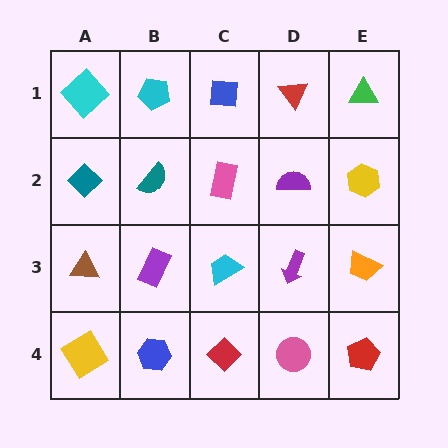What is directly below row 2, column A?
A brown triangle.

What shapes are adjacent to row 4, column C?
A cyan trapezoid (row 3, column C), a blue hexagon (row 4, column B), a pink circle (row 4, column D).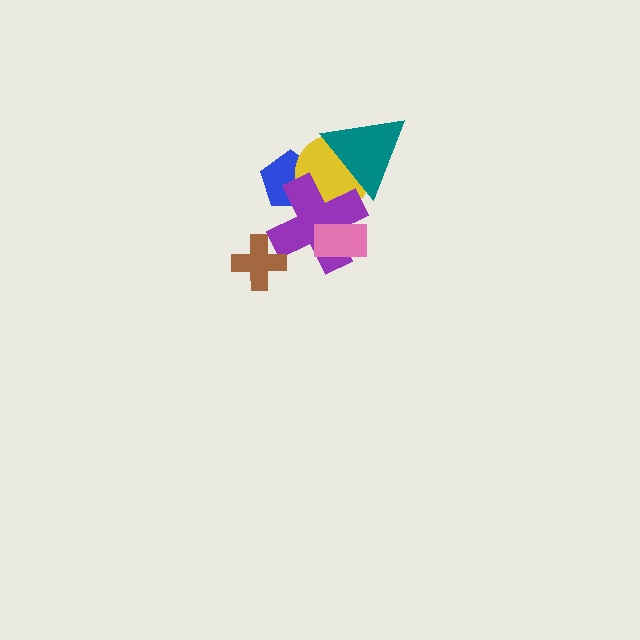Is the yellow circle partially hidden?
Yes, it is partially covered by another shape.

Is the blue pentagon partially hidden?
Yes, it is partially covered by another shape.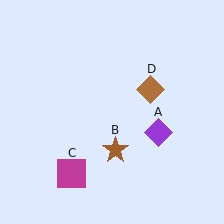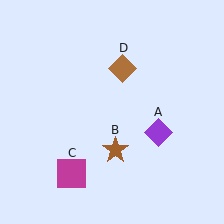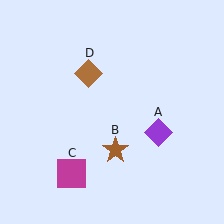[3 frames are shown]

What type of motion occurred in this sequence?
The brown diamond (object D) rotated counterclockwise around the center of the scene.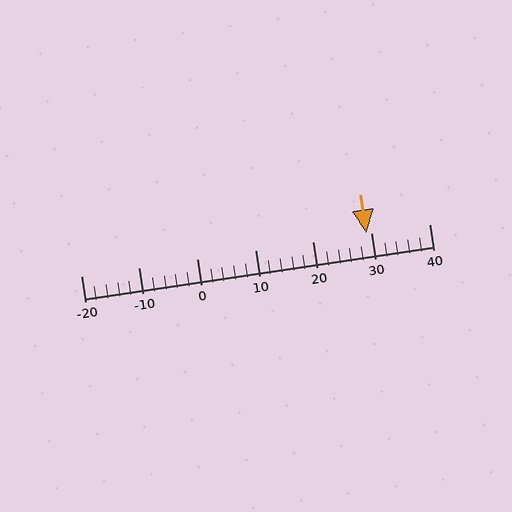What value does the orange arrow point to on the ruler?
The orange arrow points to approximately 29.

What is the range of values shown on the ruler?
The ruler shows values from -20 to 40.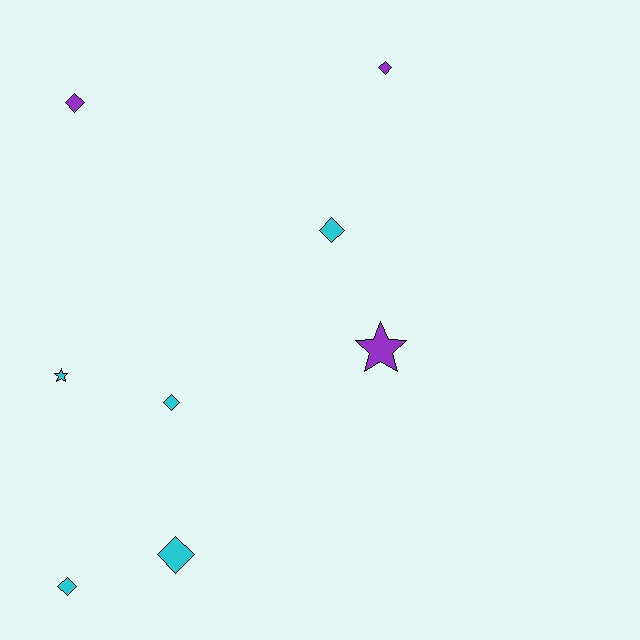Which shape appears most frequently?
Diamond, with 6 objects.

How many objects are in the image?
There are 8 objects.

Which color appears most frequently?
Cyan, with 5 objects.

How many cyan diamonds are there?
There are 4 cyan diamonds.